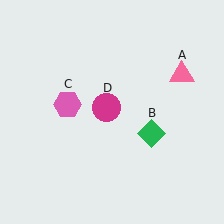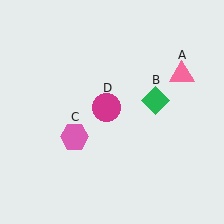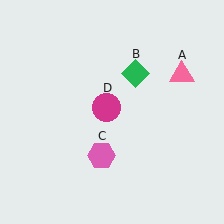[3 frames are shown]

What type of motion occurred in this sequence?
The green diamond (object B), pink hexagon (object C) rotated counterclockwise around the center of the scene.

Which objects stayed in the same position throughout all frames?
Pink triangle (object A) and magenta circle (object D) remained stationary.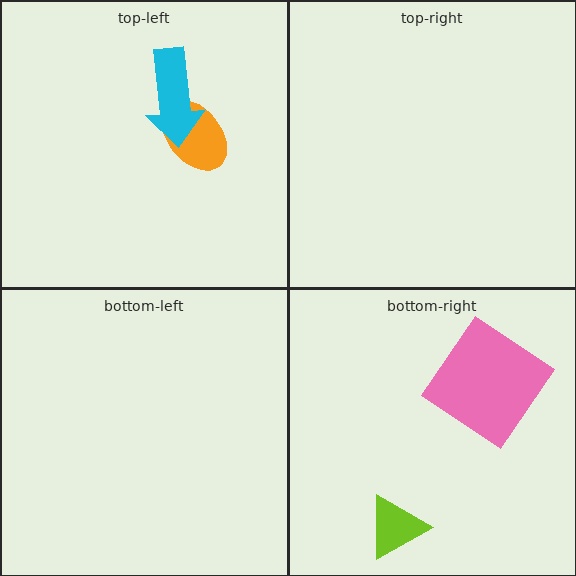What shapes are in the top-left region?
The orange ellipse, the cyan arrow.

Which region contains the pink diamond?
The bottom-right region.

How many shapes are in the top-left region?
2.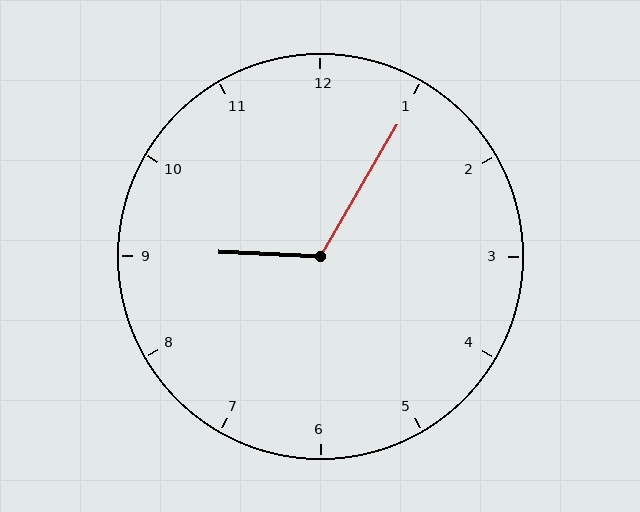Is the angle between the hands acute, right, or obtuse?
It is obtuse.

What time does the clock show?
9:05.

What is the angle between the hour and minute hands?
Approximately 118 degrees.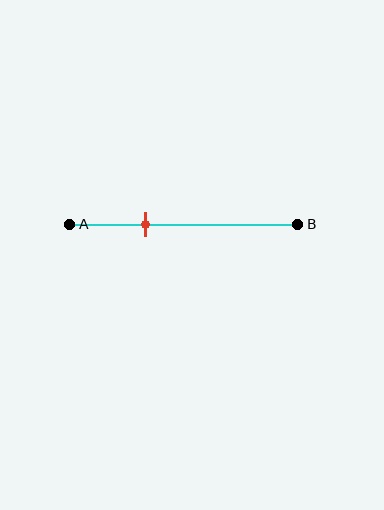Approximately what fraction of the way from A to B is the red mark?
The red mark is approximately 35% of the way from A to B.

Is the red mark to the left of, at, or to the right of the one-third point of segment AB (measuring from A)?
The red mark is approximately at the one-third point of segment AB.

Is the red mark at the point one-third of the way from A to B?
Yes, the mark is approximately at the one-third point.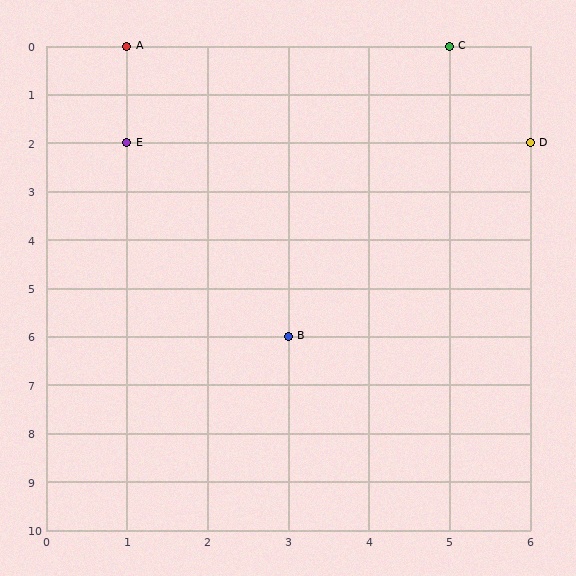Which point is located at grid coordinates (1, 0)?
Point A is at (1, 0).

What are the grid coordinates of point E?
Point E is at grid coordinates (1, 2).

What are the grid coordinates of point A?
Point A is at grid coordinates (1, 0).